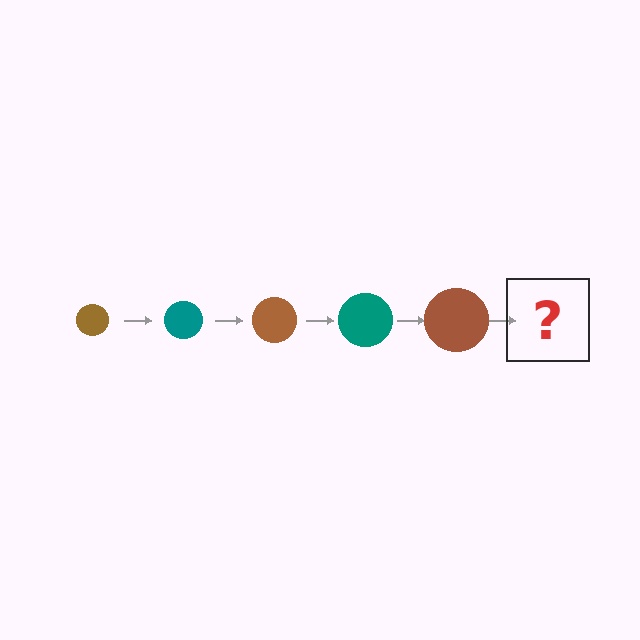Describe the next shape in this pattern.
It should be a teal circle, larger than the previous one.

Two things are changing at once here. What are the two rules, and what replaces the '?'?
The two rules are that the circle grows larger each step and the color cycles through brown and teal. The '?' should be a teal circle, larger than the previous one.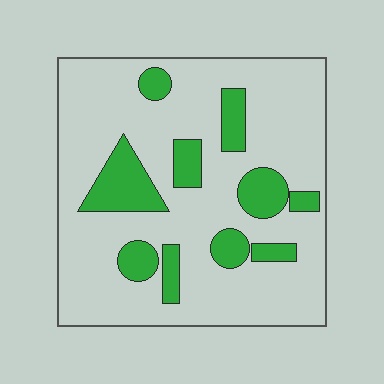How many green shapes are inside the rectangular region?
10.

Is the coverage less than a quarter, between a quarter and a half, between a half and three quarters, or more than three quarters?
Less than a quarter.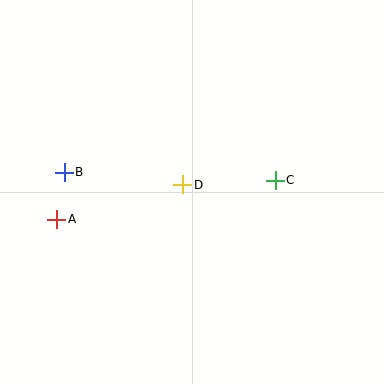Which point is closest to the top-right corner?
Point C is closest to the top-right corner.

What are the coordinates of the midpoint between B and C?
The midpoint between B and C is at (170, 176).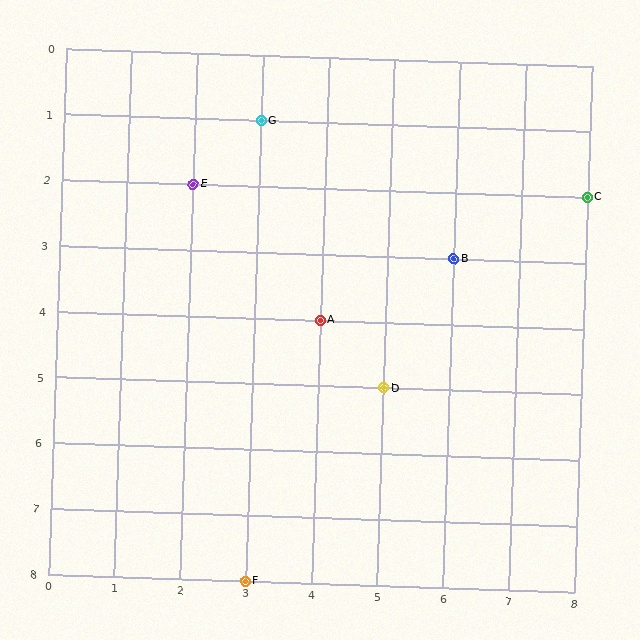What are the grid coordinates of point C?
Point C is at grid coordinates (8, 2).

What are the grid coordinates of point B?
Point B is at grid coordinates (6, 3).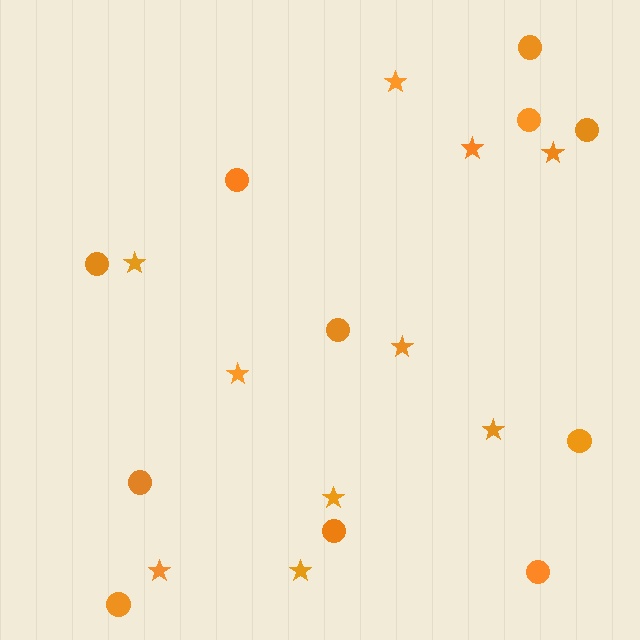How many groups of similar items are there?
There are 2 groups: one group of stars (10) and one group of circles (11).